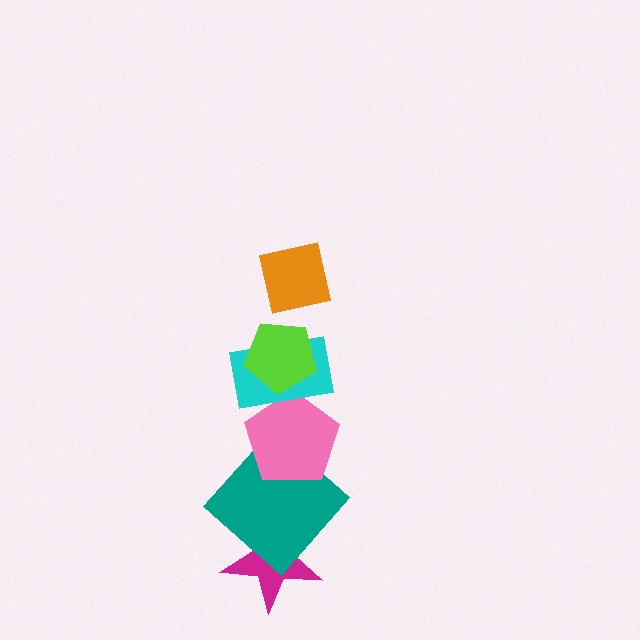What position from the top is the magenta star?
The magenta star is 6th from the top.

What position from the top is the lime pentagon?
The lime pentagon is 2nd from the top.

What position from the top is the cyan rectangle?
The cyan rectangle is 3rd from the top.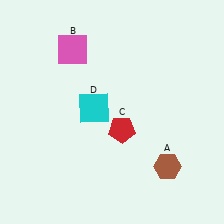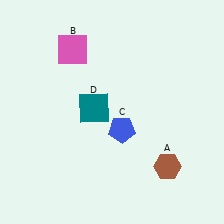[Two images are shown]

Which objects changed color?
C changed from red to blue. D changed from cyan to teal.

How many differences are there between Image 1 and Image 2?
There are 2 differences between the two images.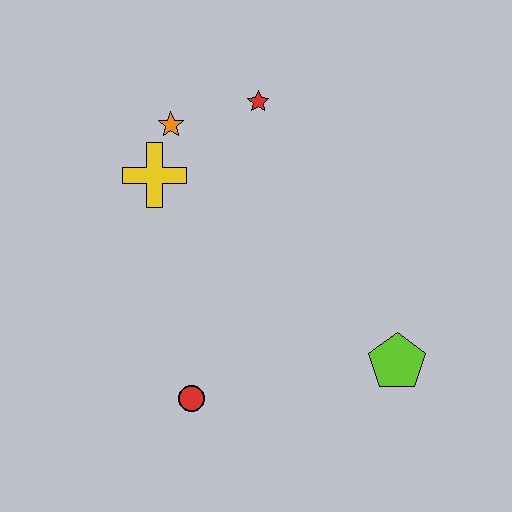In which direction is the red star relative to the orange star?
The red star is to the right of the orange star.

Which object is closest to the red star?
The orange star is closest to the red star.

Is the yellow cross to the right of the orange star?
No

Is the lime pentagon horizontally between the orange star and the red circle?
No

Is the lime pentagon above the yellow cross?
No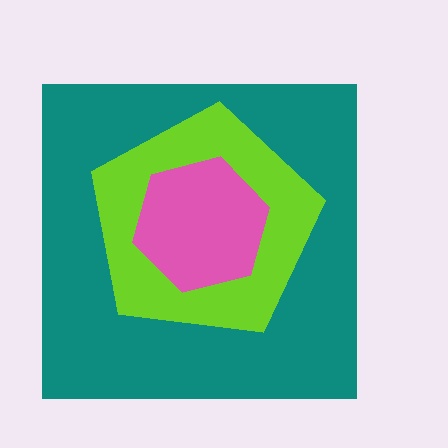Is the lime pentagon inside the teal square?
Yes.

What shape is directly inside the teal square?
The lime pentagon.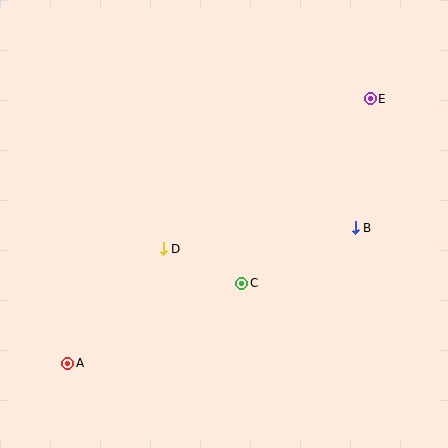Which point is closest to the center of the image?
Point C at (242, 283) is closest to the center.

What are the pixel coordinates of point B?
Point B is at (355, 228).